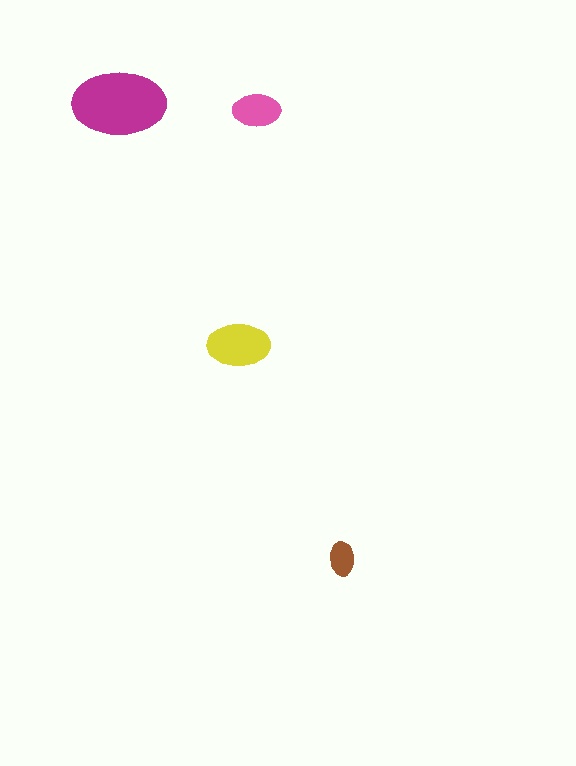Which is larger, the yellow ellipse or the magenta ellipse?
The magenta one.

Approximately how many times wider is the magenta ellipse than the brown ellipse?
About 2.5 times wider.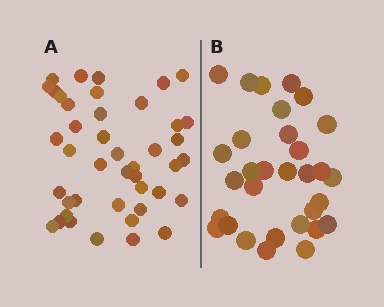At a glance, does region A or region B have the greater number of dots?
Region A (the left region) has more dots.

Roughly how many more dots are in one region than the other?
Region A has roughly 12 or so more dots than region B.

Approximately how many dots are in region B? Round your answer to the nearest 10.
About 30 dots. (The exact count is 31, which rounds to 30.)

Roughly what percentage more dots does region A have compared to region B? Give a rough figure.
About 40% more.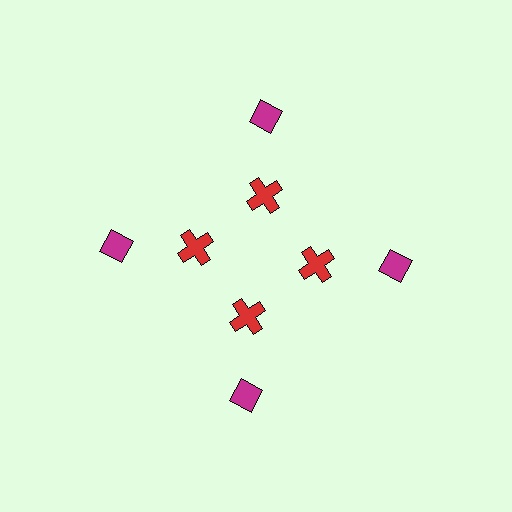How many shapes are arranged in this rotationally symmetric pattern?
There are 8 shapes, arranged in 4 groups of 2.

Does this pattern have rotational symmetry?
Yes, this pattern has 4-fold rotational symmetry. It looks the same after rotating 90 degrees around the center.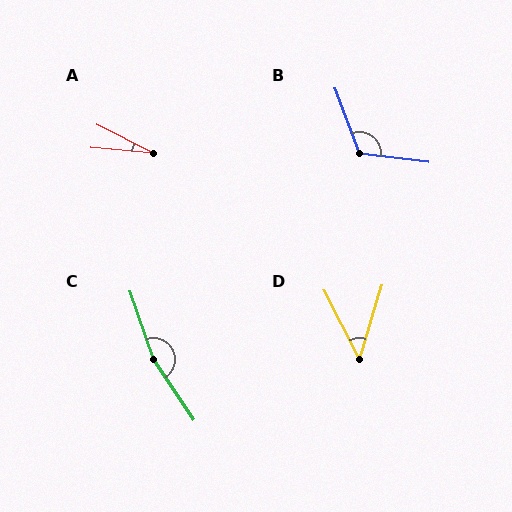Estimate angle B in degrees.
Approximately 117 degrees.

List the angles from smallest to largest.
A (22°), D (44°), B (117°), C (165°).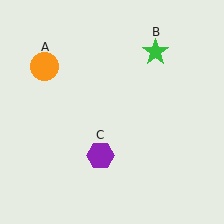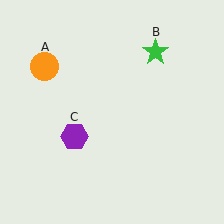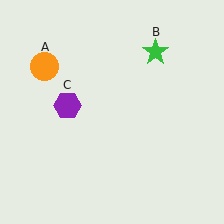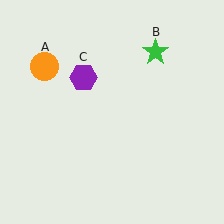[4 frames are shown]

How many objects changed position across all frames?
1 object changed position: purple hexagon (object C).